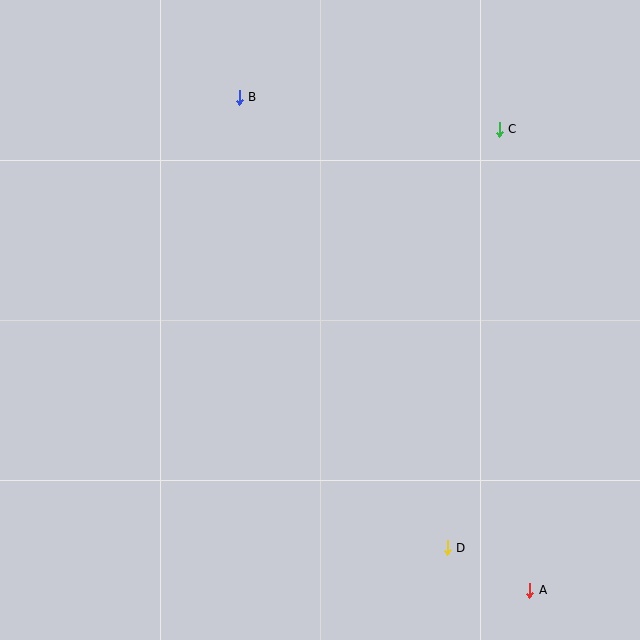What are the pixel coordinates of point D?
Point D is at (447, 548).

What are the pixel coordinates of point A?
Point A is at (530, 590).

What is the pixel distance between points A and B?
The distance between A and B is 572 pixels.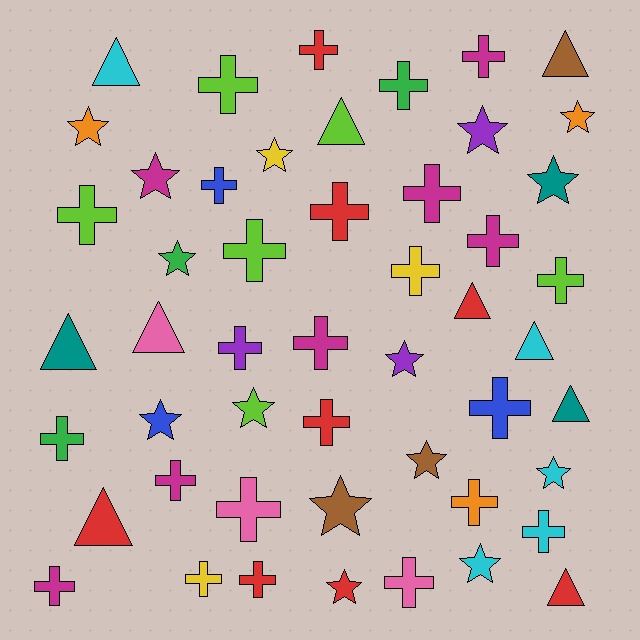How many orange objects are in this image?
There are 3 orange objects.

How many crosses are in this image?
There are 25 crosses.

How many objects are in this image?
There are 50 objects.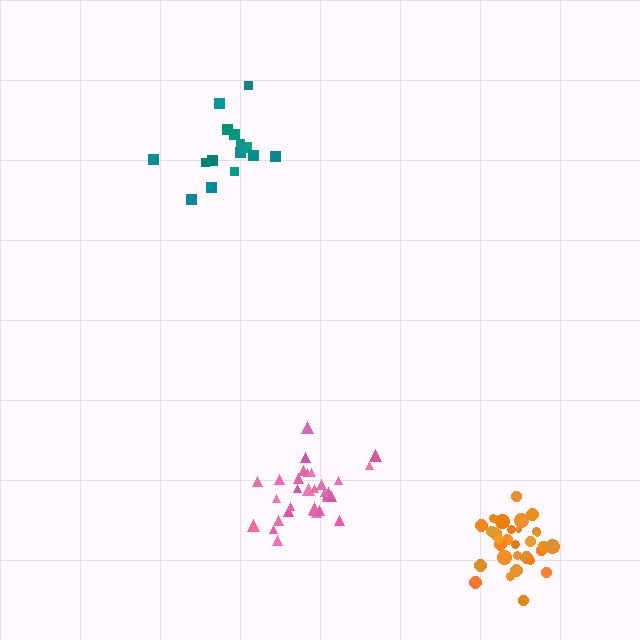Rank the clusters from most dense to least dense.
orange, pink, teal.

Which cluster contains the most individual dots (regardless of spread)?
Orange (33).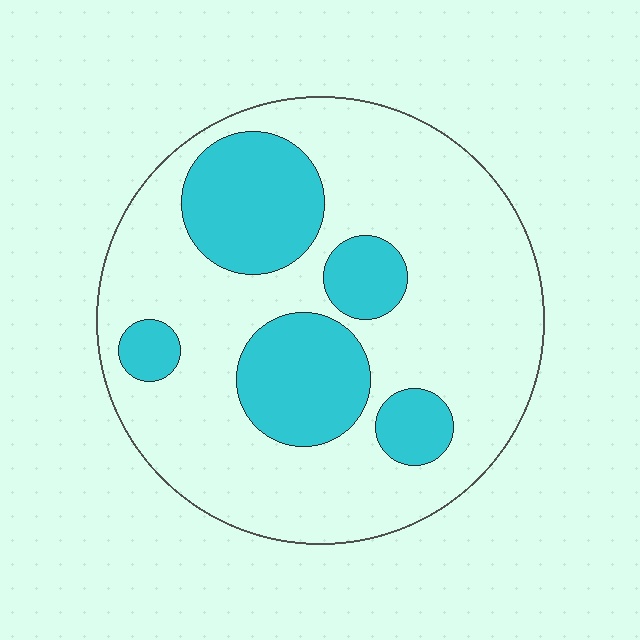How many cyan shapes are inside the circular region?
5.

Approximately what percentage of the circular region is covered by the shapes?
Approximately 30%.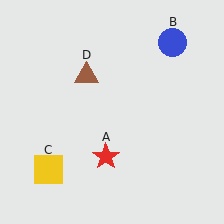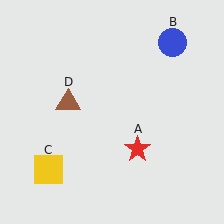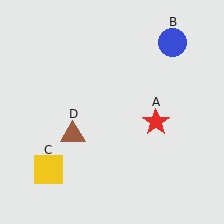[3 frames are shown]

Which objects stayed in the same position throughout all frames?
Blue circle (object B) and yellow square (object C) remained stationary.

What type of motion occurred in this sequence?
The red star (object A), brown triangle (object D) rotated counterclockwise around the center of the scene.